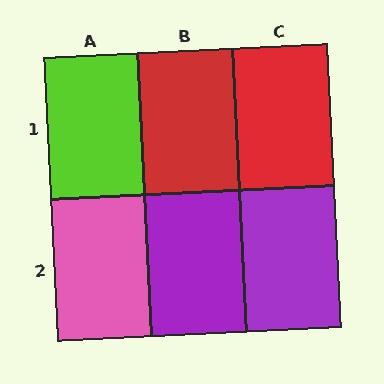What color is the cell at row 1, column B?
Red.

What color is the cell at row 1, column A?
Lime.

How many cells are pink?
1 cell is pink.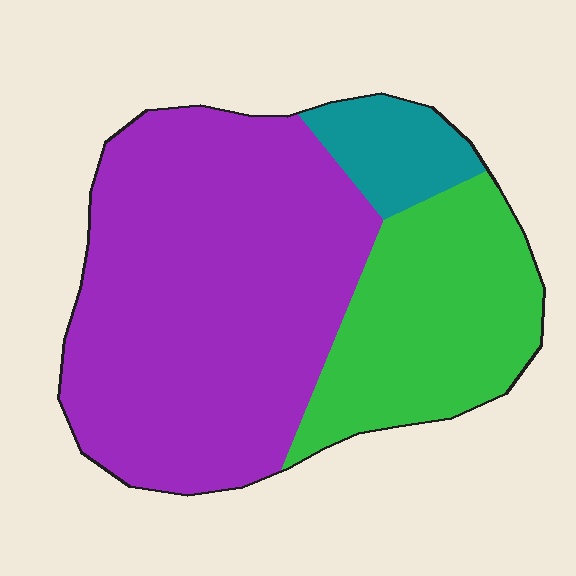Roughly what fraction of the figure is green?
Green covers 29% of the figure.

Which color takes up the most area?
Purple, at roughly 60%.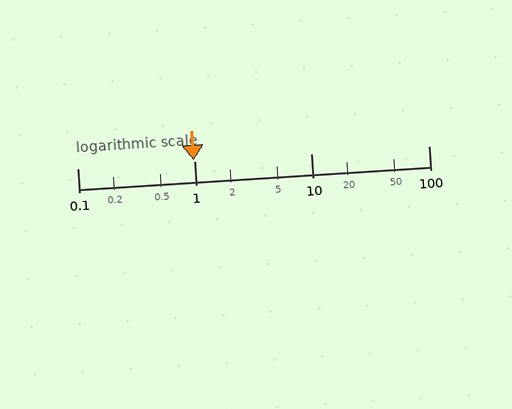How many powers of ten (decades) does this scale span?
The scale spans 3 decades, from 0.1 to 100.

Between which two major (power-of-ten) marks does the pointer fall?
The pointer is between 0.1 and 1.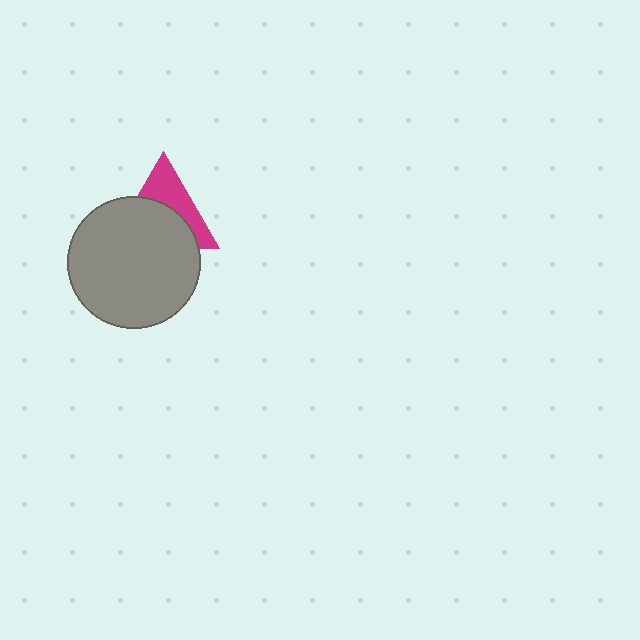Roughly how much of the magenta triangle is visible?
A small part of it is visible (roughly 42%).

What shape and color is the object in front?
The object in front is a gray circle.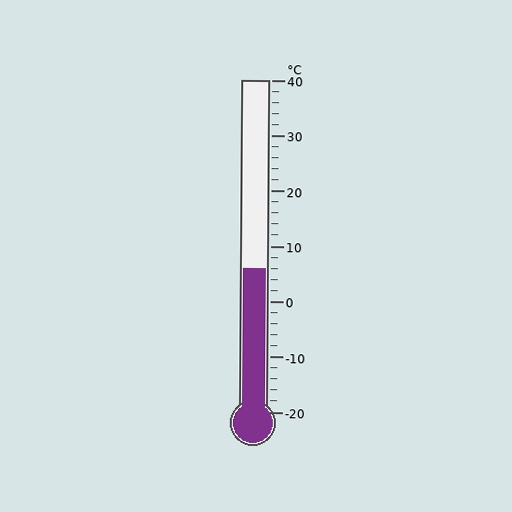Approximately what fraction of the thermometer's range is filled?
The thermometer is filled to approximately 45% of its range.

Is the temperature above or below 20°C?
The temperature is below 20°C.